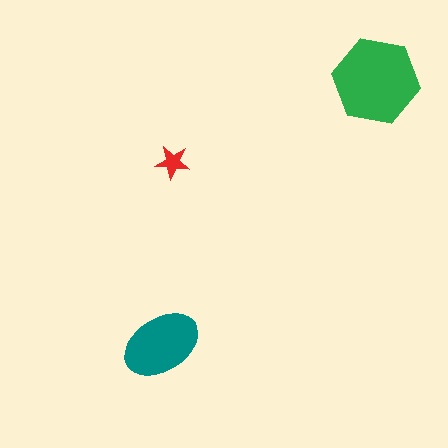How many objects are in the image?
There are 3 objects in the image.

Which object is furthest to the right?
The green hexagon is rightmost.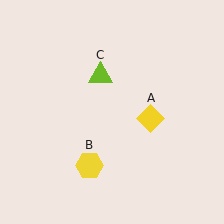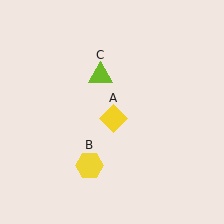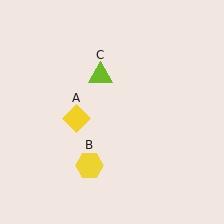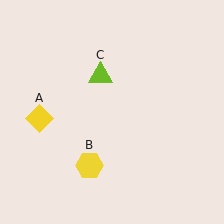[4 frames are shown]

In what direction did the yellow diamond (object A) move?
The yellow diamond (object A) moved left.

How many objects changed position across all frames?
1 object changed position: yellow diamond (object A).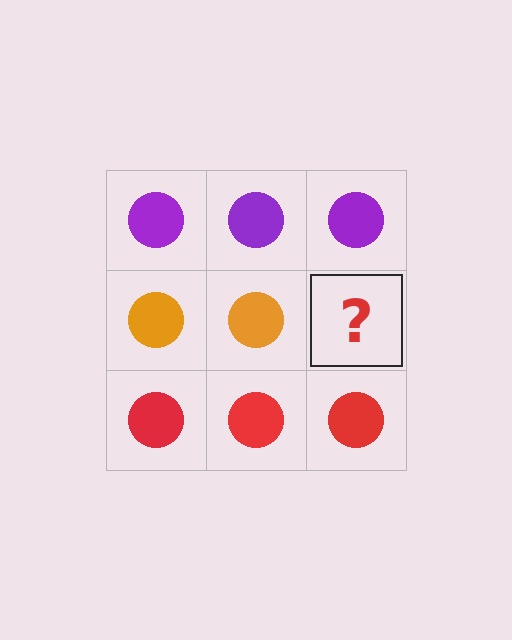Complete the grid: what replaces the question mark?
The question mark should be replaced with an orange circle.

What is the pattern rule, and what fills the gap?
The rule is that each row has a consistent color. The gap should be filled with an orange circle.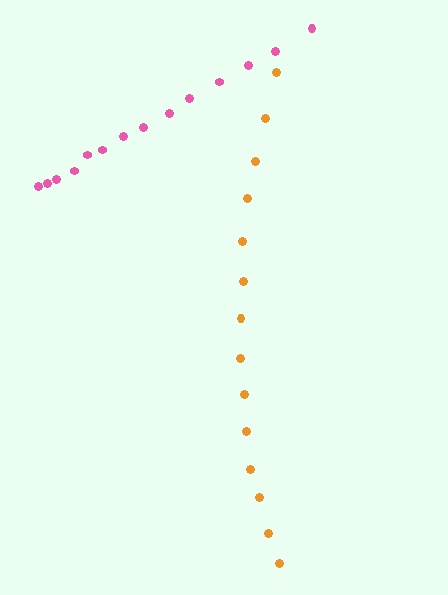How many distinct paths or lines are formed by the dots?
There are 2 distinct paths.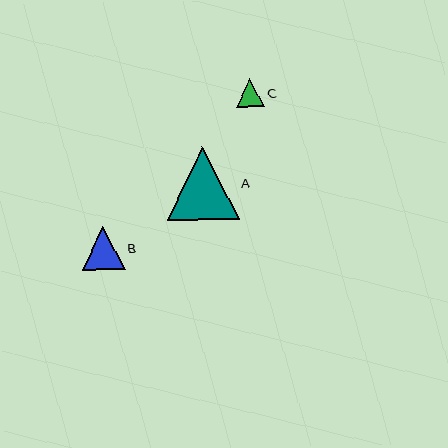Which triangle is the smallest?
Triangle C is the smallest with a size of approximately 28 pixels.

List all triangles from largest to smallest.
From largest to smallest: A, B, C.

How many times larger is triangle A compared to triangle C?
Triangle A is approximately 2.6 times the size of triangle C.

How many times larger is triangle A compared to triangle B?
Triangle A is approximately 1.7 times the size of triangle B.